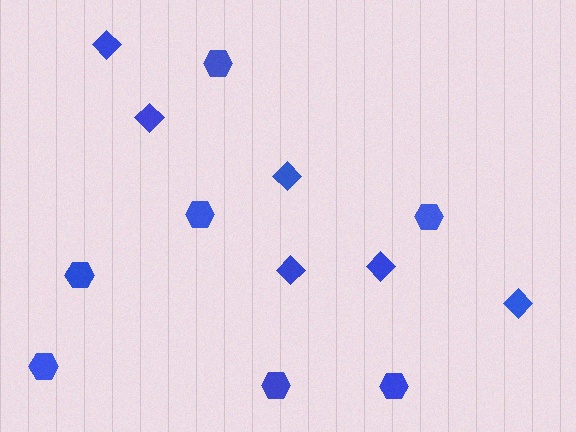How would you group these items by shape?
There are 2 groups: one group of hexagons (7) and one group of diamonds (6).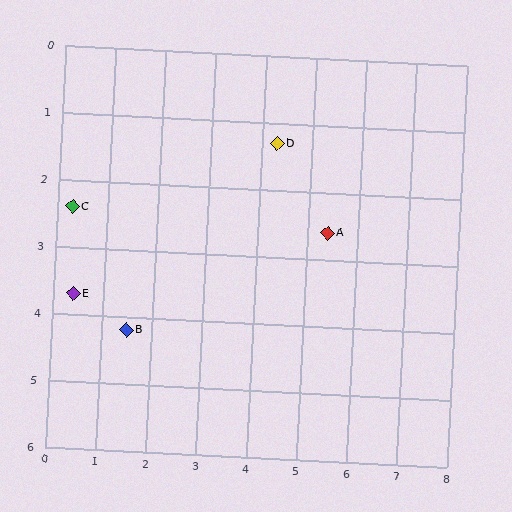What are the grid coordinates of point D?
Point D is at approximately (4.3, 1.3).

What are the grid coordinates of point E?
Point E is at approximately (0.4, 3.7).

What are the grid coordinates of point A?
Point A is at approximately (5.4, 2.6).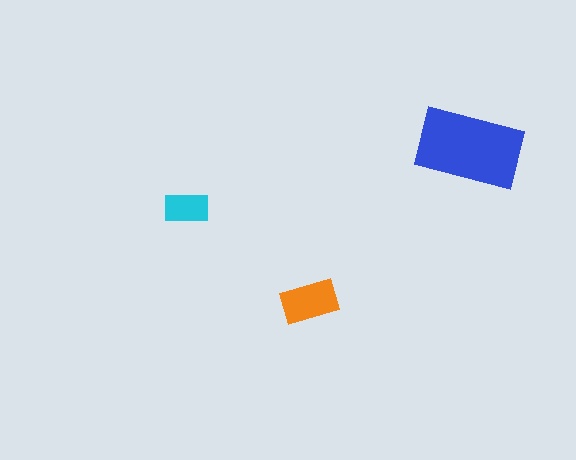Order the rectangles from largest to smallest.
the blue one, the orange one, the cyan one.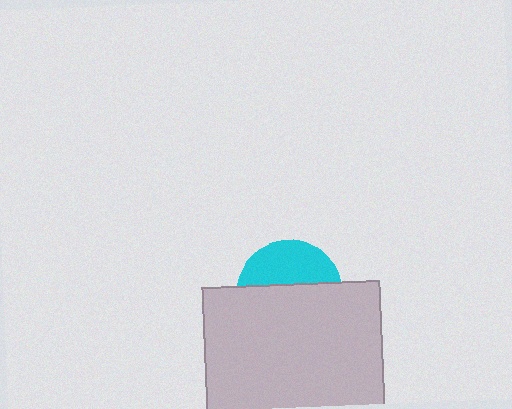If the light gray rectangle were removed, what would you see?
You would see the complete cyan circle.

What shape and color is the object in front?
The object in front is a light gray rectangle.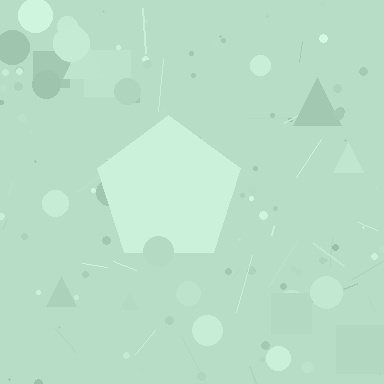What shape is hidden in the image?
A pentagon is hidden in the image.